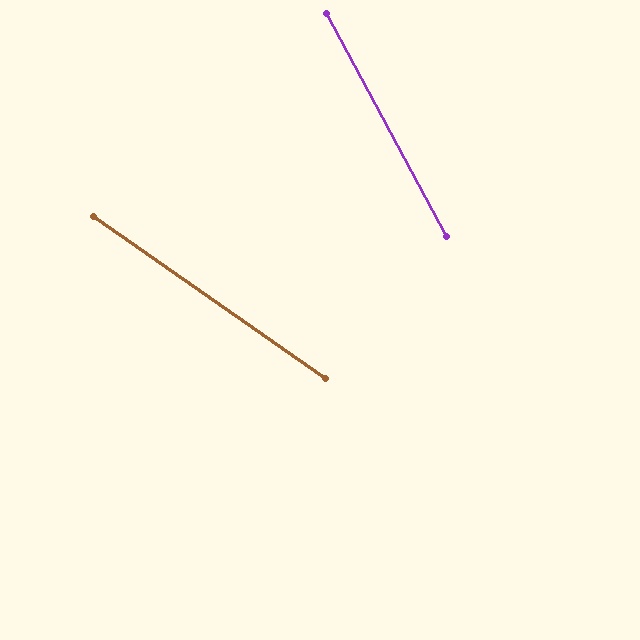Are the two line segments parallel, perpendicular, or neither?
Neither parallel nor perpendicular — they differ by about 27°.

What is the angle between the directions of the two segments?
Approximately 27 degrees.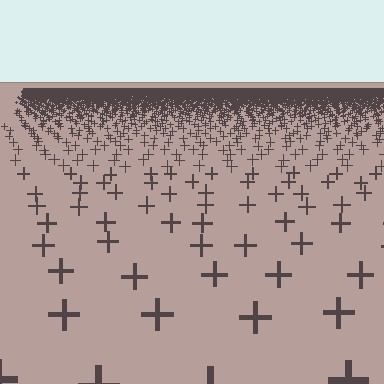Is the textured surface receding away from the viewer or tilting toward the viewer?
The surface is receding away from the viewer. Texture elements get smaller and denser toward the top.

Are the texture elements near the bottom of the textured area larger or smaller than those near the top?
Larger. Near the bottom, elements are closer to the viewer and appear at a bigger on-screen size.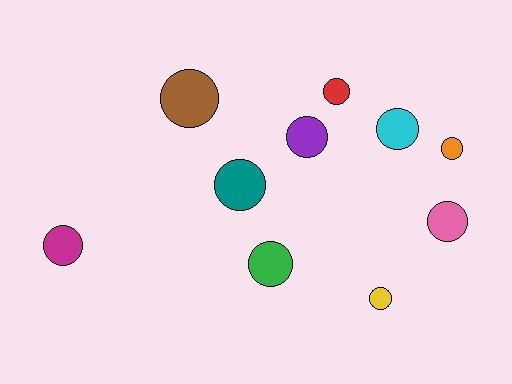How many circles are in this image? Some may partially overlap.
There are 10 circles.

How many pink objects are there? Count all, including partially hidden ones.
There is 1 pink object.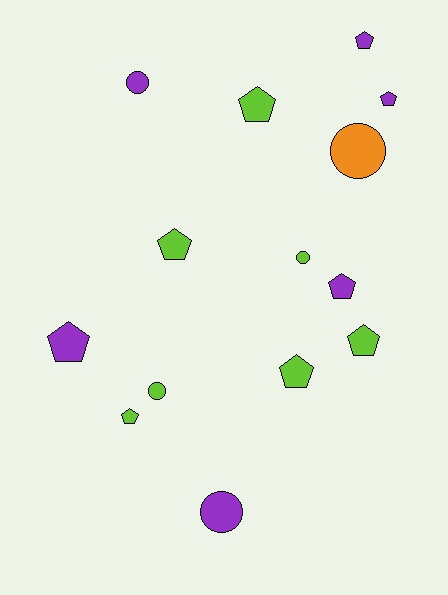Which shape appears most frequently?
Pentagon, with 9 objects.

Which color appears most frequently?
Lime, with 7 objects.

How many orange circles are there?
There is 1 orange circle.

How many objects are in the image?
There are 14 objects.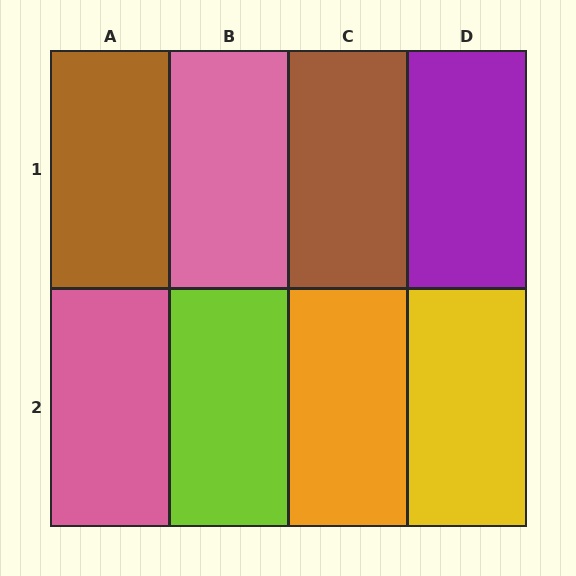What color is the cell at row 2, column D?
Yellow.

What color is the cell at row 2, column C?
Orange.